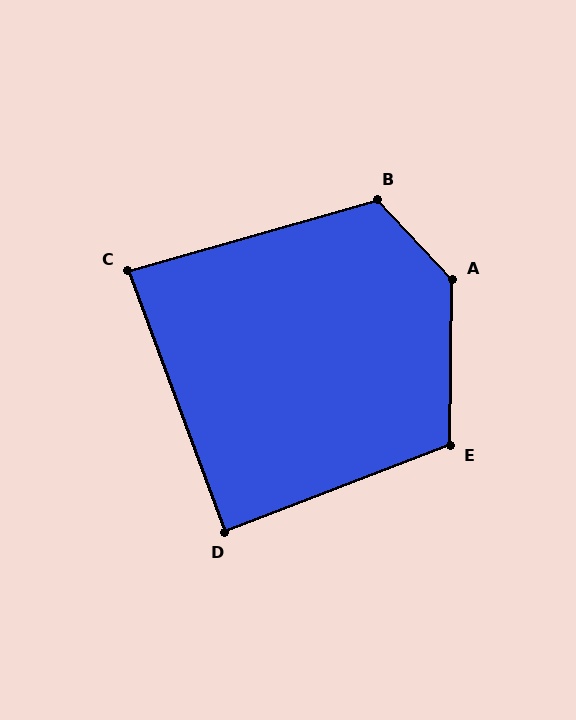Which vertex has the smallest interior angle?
C, at approximately 86 degrees.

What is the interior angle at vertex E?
Approximately 112 degrees (obtuse).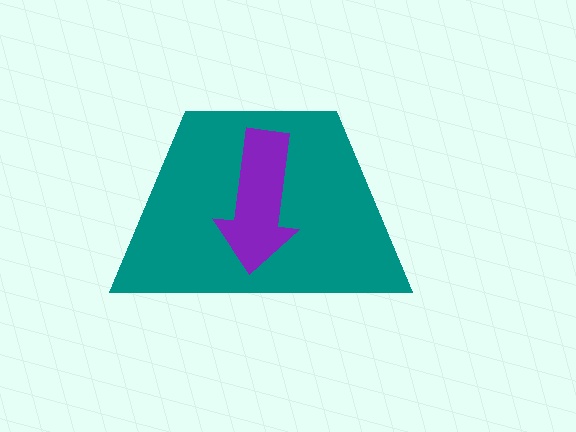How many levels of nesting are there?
2.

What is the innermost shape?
The purple arrow.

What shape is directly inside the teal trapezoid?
The purple arrow.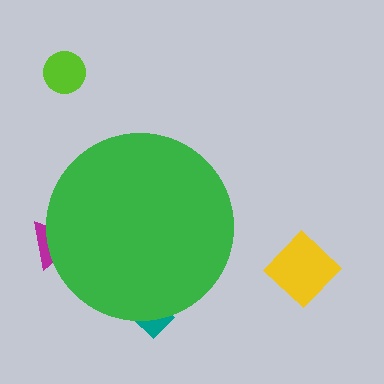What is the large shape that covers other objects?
A green circle.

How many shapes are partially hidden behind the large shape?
2 shapes are partially hidden.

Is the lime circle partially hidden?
No, the lime circle is fully visible.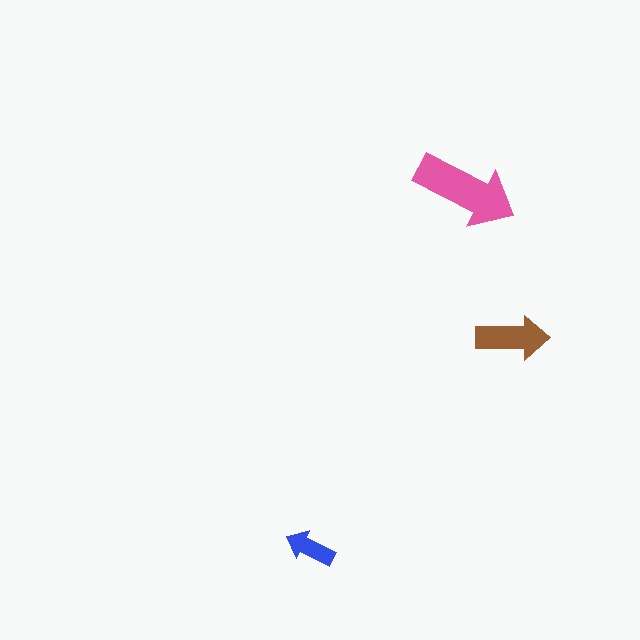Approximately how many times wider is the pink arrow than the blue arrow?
About 2 times wider.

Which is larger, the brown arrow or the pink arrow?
The pink one.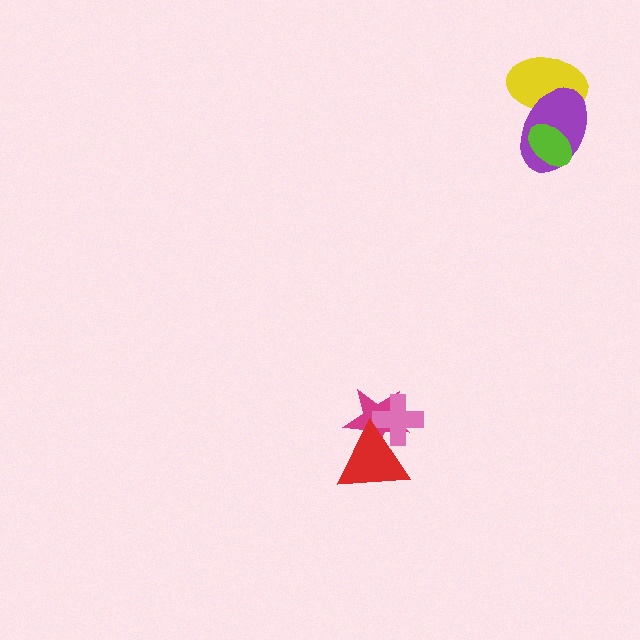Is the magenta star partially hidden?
Yes, it is partially covered by another shape.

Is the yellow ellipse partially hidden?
Yes, it is partially covered by another shape.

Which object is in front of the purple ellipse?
The lime ellipse is in front of the purple ellipse.